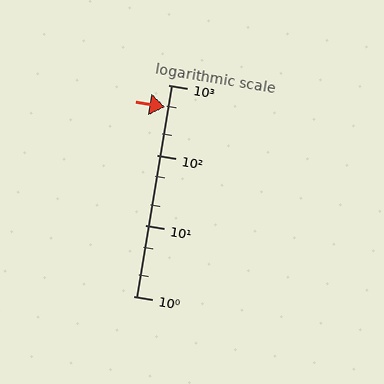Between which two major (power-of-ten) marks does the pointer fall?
The pointer is between 100 and 1000.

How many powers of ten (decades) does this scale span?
The scale spans 3 decades, from 1 to 1000.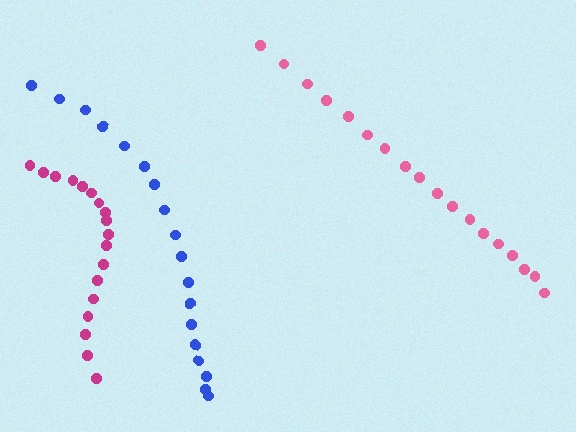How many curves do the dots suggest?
There are 3 distinct paths.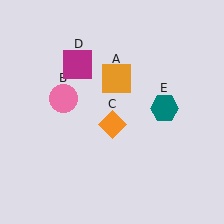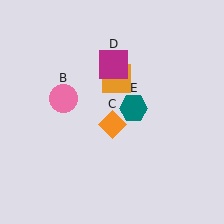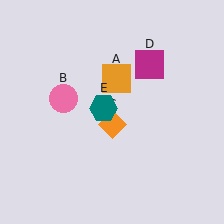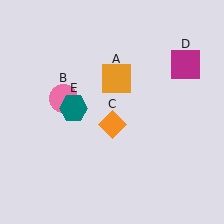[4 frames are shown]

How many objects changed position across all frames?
2 objects changed position: magenta square (object D), teal hexagon (object E).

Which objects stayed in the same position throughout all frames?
Orange square (object A) and pink circle (object B) and orange diamond (object C) remained stationary.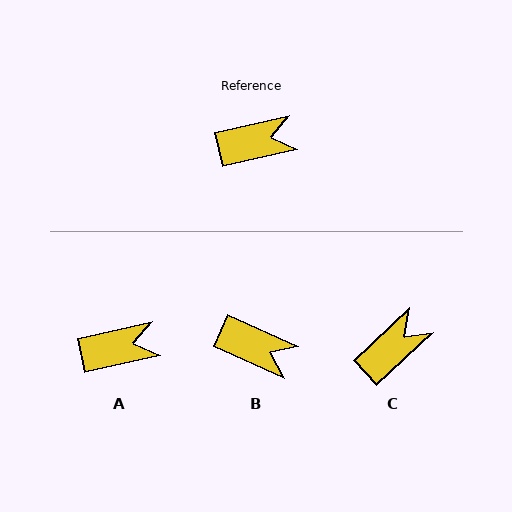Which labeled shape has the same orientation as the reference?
A.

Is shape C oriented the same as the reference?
No, it is off by about 30 degrees.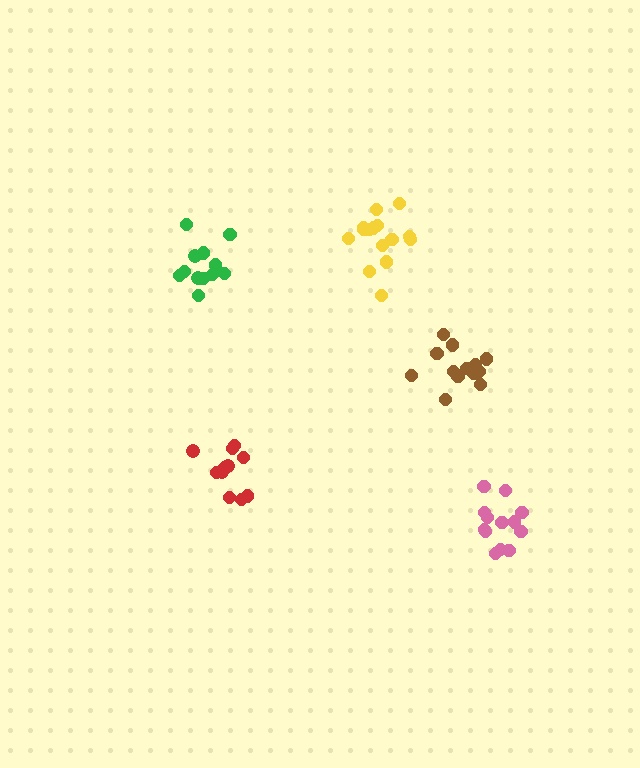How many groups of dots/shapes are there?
There are 5 groups.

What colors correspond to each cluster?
The clusters are colored: pink, yellow, green, brown, red.